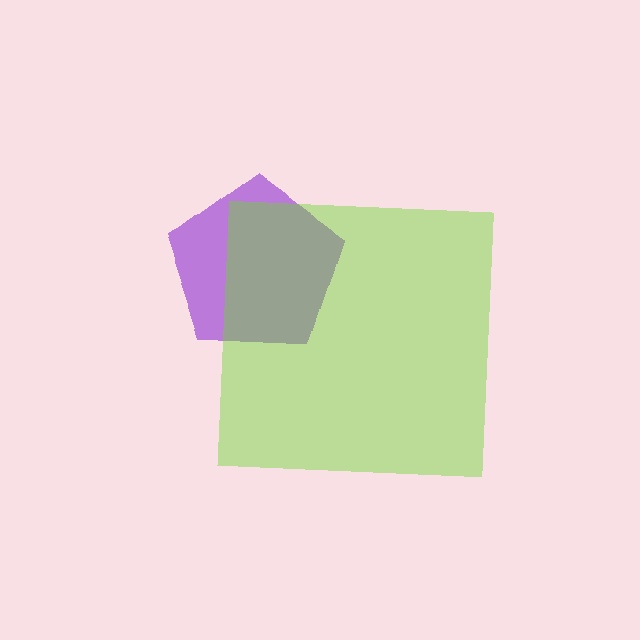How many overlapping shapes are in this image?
There are 2 overlapping shapes in the image.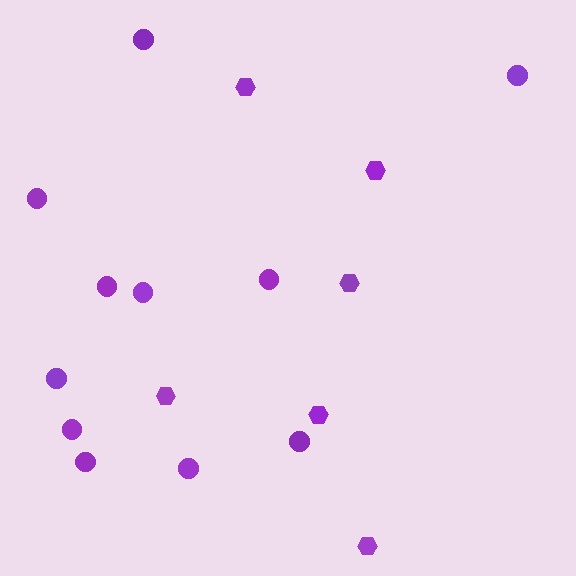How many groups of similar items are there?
There are 2 groups: one group of circles (11) and one group of hexagons (6).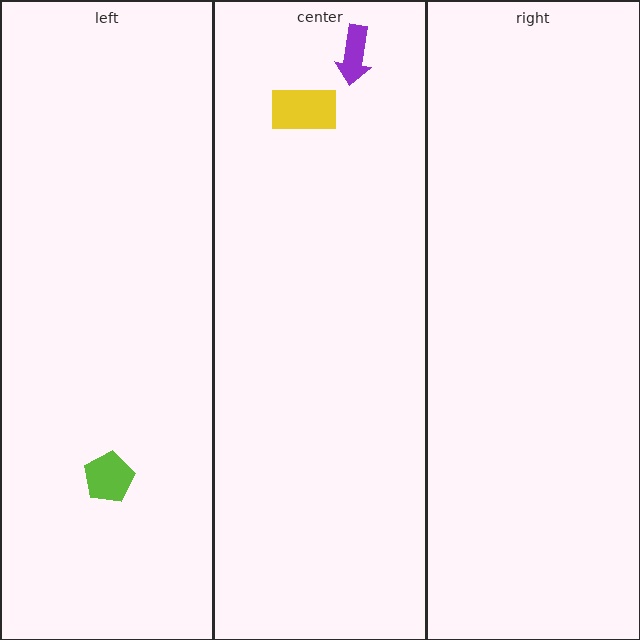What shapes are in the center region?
The purple arrow, the yellow rectangle.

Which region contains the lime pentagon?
The left region.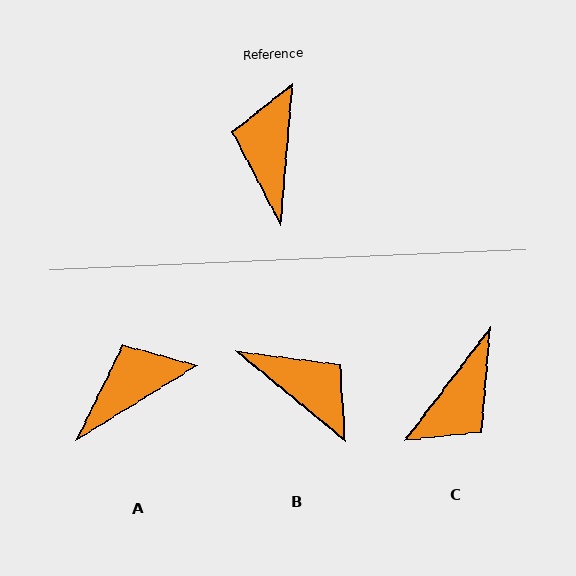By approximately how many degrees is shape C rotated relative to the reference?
Approximately 148 degrees counter-clockwise.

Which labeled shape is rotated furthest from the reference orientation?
C, about 148 degrees away.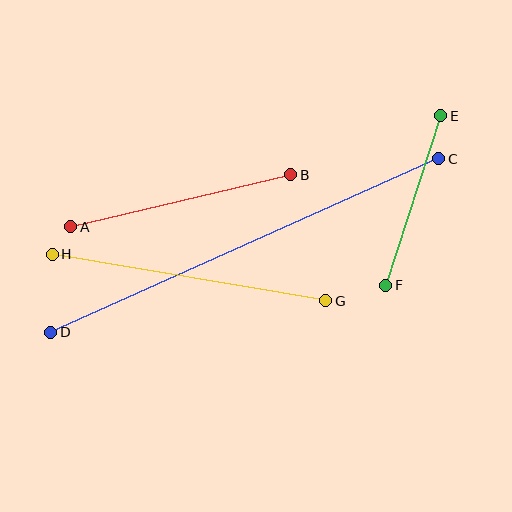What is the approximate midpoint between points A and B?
The midpoint is at approximately (181, 201) pixels.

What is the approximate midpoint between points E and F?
The midpoint is at approximately (413, 201) pixels.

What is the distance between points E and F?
The distance is approximately 178 pixels.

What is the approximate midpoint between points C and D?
The midpoint is at approximately (245, 245) pixels.